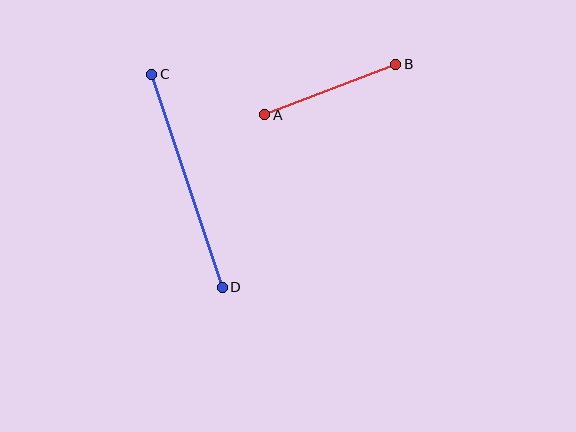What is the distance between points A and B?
The distance is approximately 140 pixels.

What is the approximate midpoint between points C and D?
The midpoint is at approximately (187, 181) pixels.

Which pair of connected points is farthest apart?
Points C and D are farthest apart.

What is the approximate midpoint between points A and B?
The midpoint is at approximately (330, 89) pixels.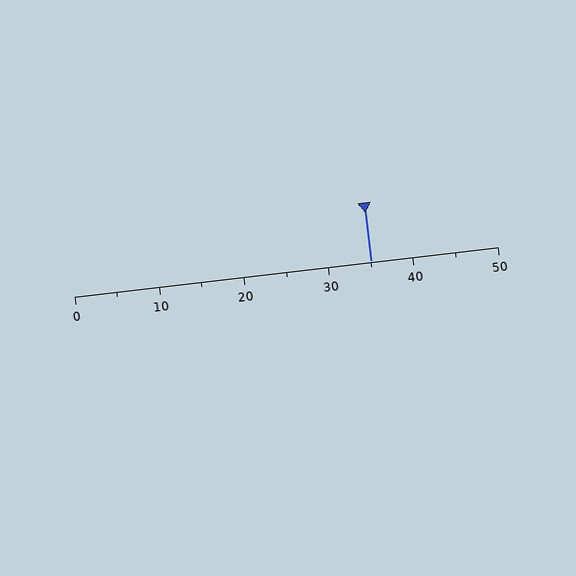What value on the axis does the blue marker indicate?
The marker indicates approximately 35.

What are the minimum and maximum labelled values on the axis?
The axis runs from 0 to 50.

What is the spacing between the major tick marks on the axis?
The major ticks are spaced 10 apart.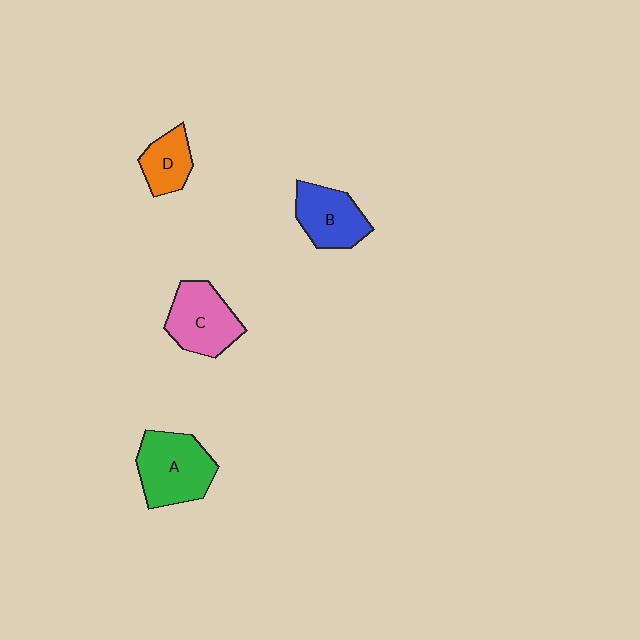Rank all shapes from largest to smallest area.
From largest to smallest: A (green), C (pink), B (blue), D (orange).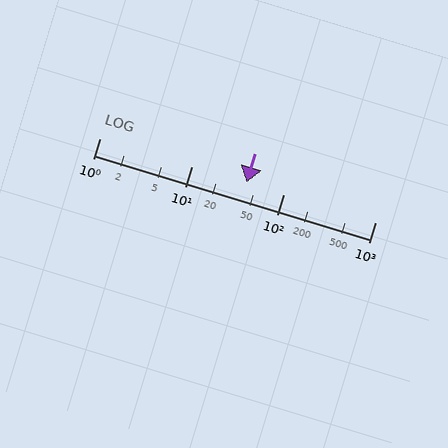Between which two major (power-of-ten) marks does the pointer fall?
The pointer is between 10 and 100.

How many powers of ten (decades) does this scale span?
The scale spans 3 decades, from 1 to 1000.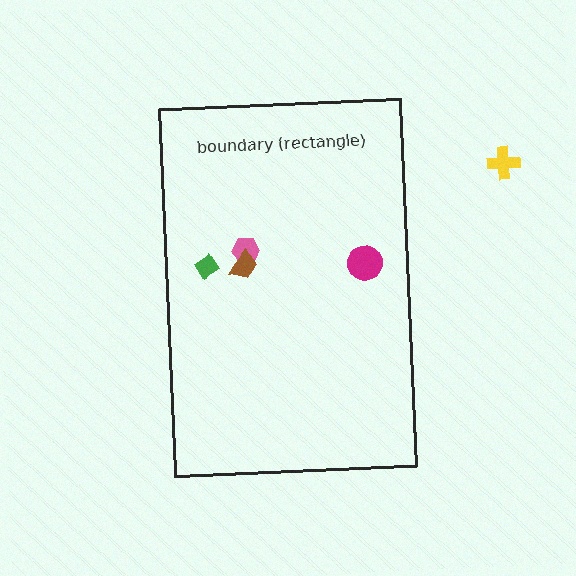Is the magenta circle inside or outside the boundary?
Inside.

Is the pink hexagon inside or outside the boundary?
Inside.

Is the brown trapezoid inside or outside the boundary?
Inside.